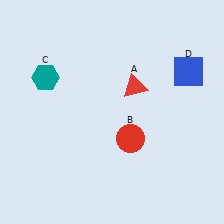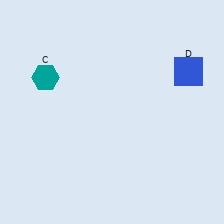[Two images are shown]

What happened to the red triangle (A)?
The red triangle (A) was removed in Image 2. It was in the top-right area of Image 1.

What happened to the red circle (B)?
The red circle (B) was removed in Image 2. It was in the bottom-right area of Image 1.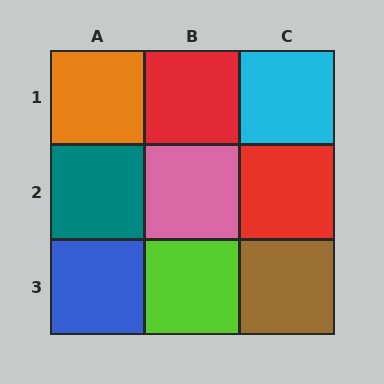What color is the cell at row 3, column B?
Lime.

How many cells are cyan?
1 cell is cyan.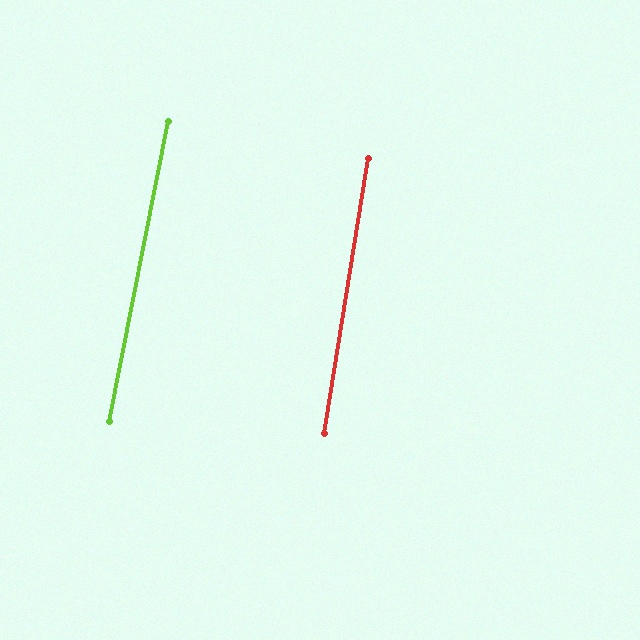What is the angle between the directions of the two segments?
Approximately 2 degrees.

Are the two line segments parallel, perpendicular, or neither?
Parallel — their directions differ by only 1.9°.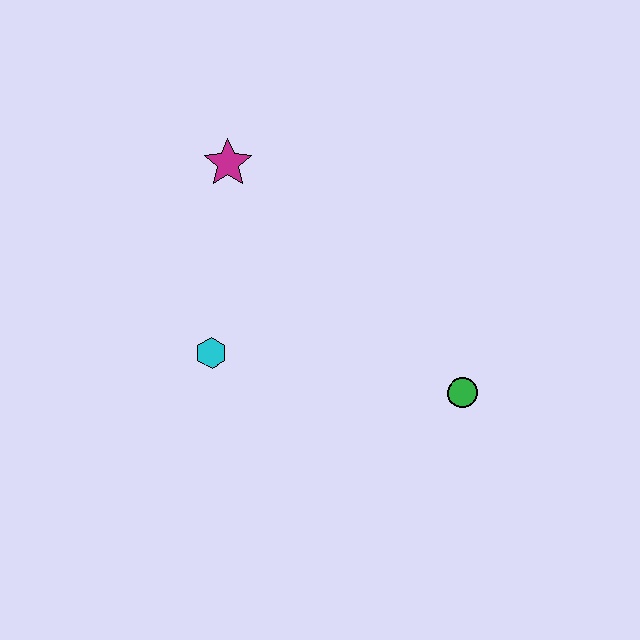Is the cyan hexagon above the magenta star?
No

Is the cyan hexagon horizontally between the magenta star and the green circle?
No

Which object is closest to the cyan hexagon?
The magenta star is closest to the cyan hexagon.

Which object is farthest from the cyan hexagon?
The green circle is farthest from the cyan hexagon.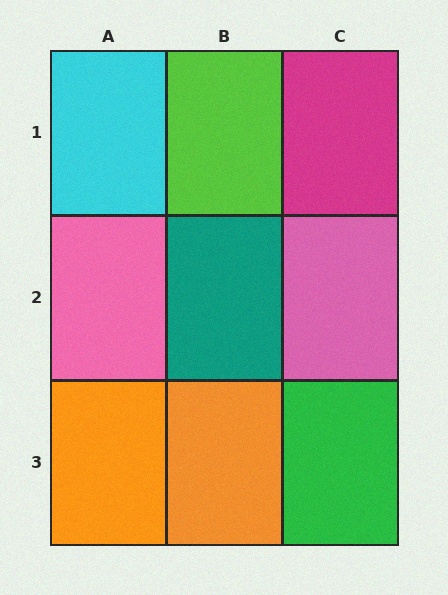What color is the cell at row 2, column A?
Pink.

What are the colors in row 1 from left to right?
Cyan, lime, magenta.